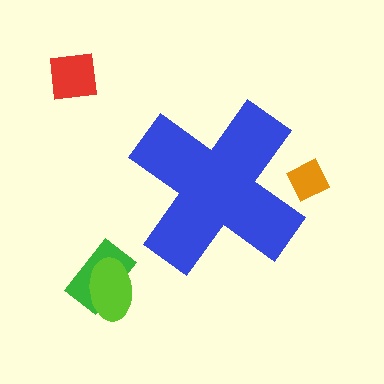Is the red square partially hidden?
No, the red square is fully visible.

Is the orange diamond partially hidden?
Yes, the orange diamond is partially hidden behind the blue cross.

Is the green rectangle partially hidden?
No, the green rectangle is fully visible.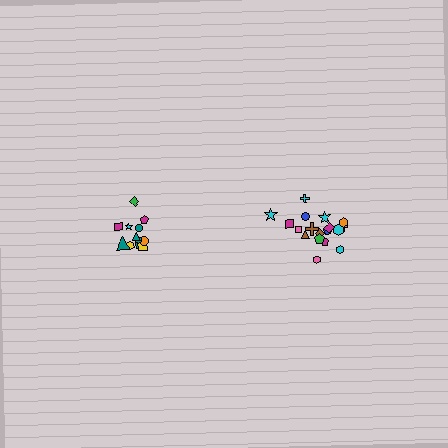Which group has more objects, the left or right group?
The right group.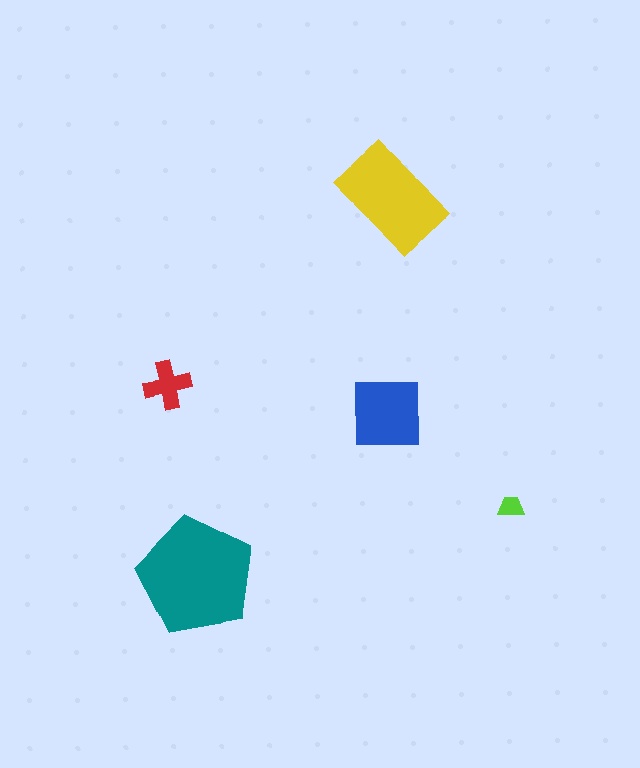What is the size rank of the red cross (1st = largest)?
4th.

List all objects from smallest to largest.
The lime trapezoid, the red cross, the blue square, the yellow rectangle, the teal pentagon.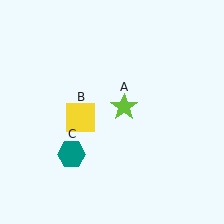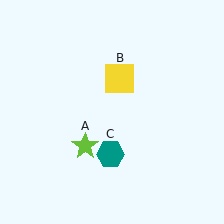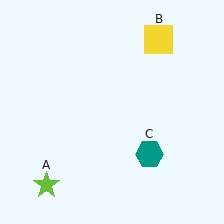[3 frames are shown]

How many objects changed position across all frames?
3 objects changed position: lime star (object A), yellow square (object B), teal hexagon (object C).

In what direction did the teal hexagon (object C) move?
The teal hexagon (object C) moved right.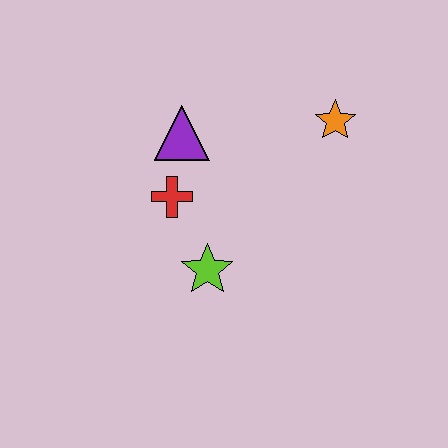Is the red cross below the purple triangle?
Yes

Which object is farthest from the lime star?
The orange star is farthest from the lime star.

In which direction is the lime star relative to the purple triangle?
The lime star is below the purple triangle.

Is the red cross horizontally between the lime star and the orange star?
No